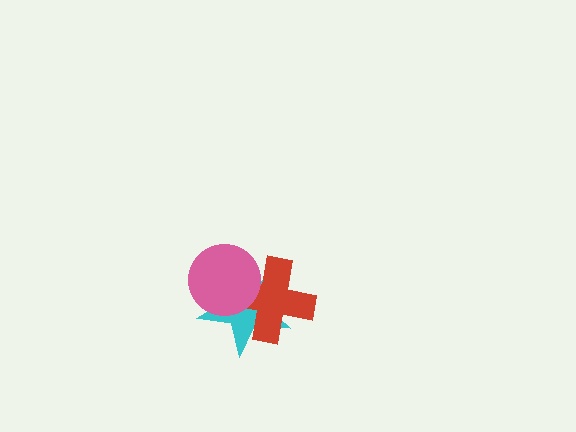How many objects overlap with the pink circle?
2 objects overlap with the pink circle.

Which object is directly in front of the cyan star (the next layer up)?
The red cross is directly in front of the cyan star.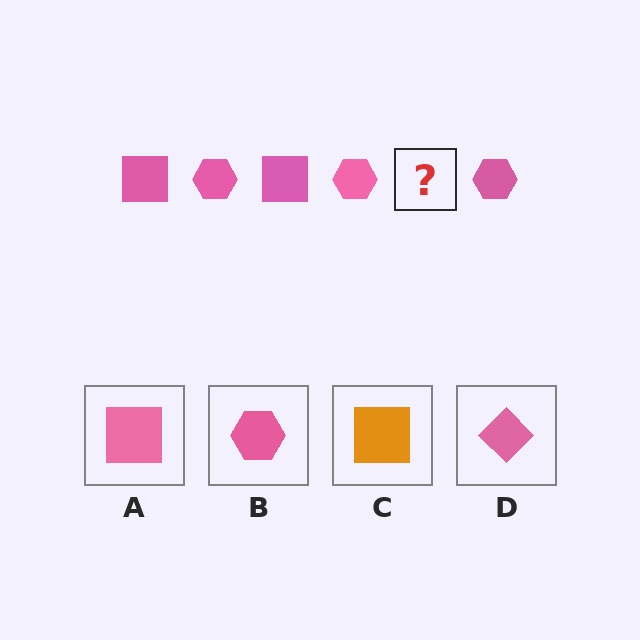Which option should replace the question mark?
Option A.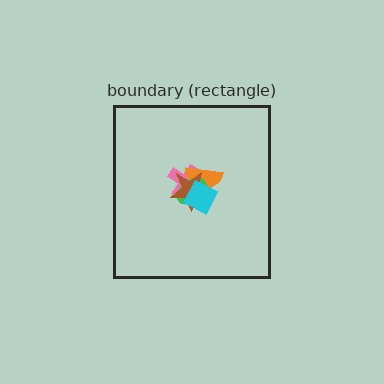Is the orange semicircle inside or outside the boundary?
Inside.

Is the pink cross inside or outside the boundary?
Inside.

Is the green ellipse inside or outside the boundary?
Inside.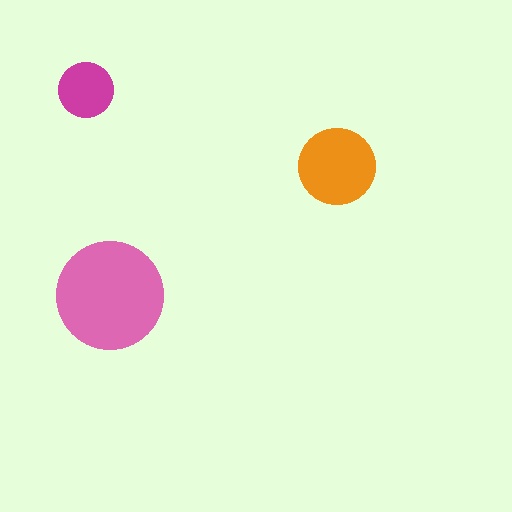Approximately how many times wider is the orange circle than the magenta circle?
About 1.5 times wider.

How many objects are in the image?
There are 3 objects in the image.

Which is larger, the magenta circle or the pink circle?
The pink one.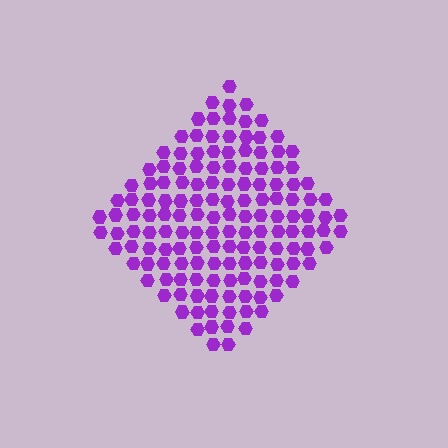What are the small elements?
The small elements are hexagons.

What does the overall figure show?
The overall figure shows a diamond.